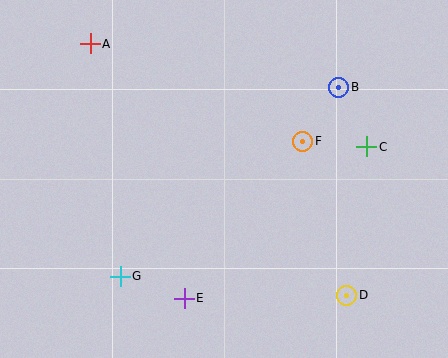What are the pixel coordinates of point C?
Point C is at (367, 147).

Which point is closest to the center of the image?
Point F at (303, 141) is closest to the center.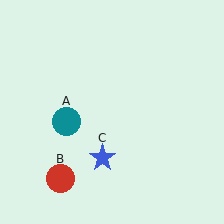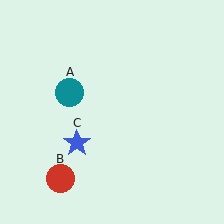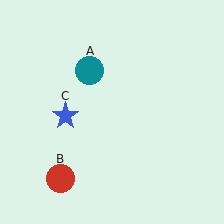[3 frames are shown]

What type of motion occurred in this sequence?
The teal circle (object A), blue star (object C) rotated clockwise around the center of the scene.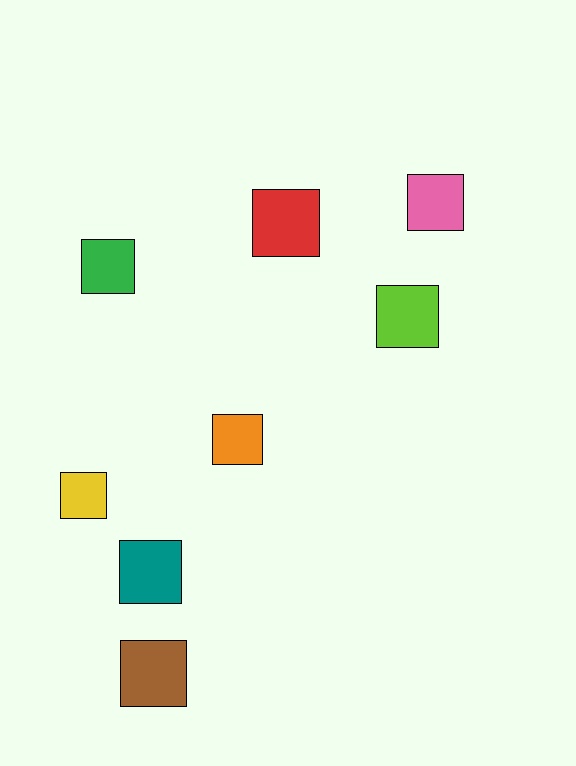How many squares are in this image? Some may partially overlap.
There are 8 squares.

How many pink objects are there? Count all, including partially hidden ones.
There is 1 pink object.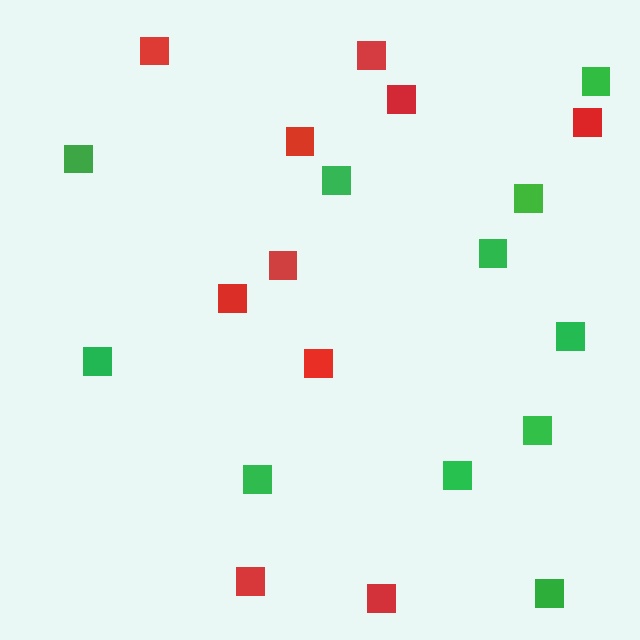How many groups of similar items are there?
There are 2 groups: one group of red squares (10) and one group of green squares (11).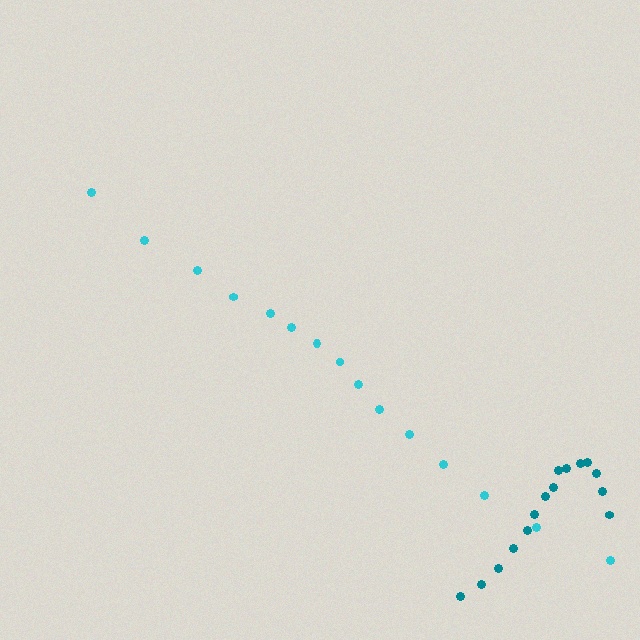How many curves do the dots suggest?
There are 2 distinct paths.